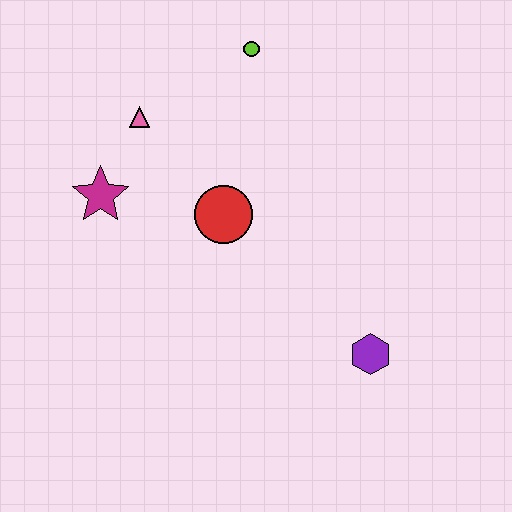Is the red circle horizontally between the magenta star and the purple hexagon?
Yes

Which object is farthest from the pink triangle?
The purple hexagon is farthest from the pink triangle.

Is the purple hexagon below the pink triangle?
Yes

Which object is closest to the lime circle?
The pink triangle is closest to the lime circle.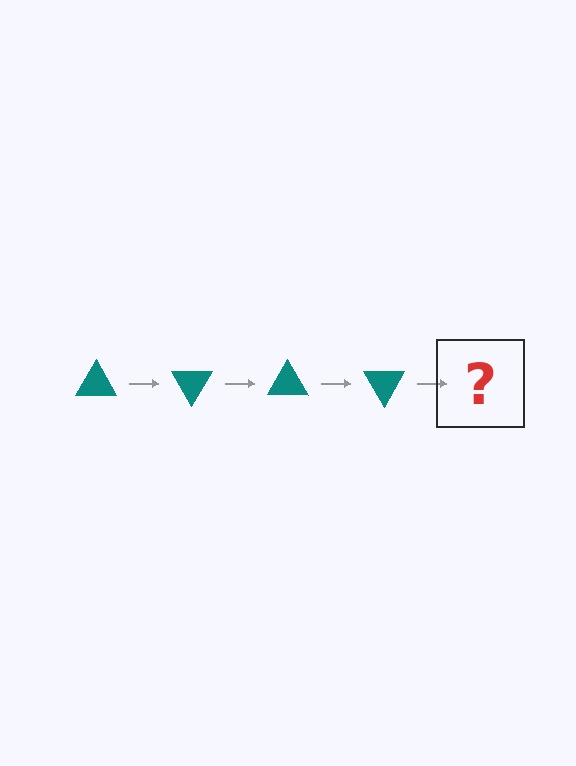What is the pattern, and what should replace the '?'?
The pattern is that the triangle rotates 60 degrees each step. The '?' should be a teal triangle rotated 240 degrees.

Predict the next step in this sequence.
The next step is a teal triangle rotated 240 degrees.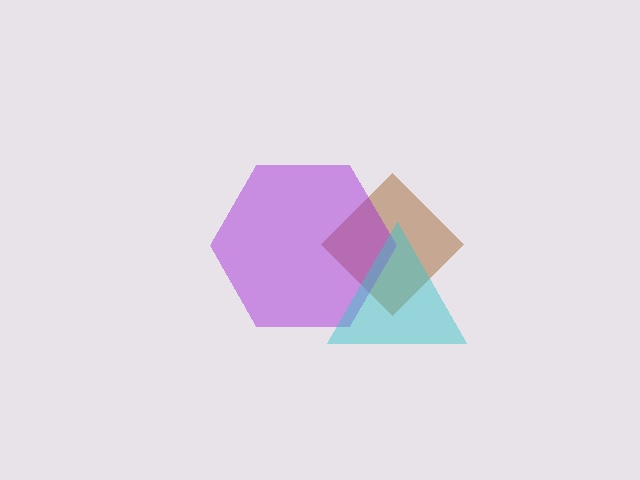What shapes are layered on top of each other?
The layered shapes are: a brown diamond, a purple hexagon, a cyan triangle.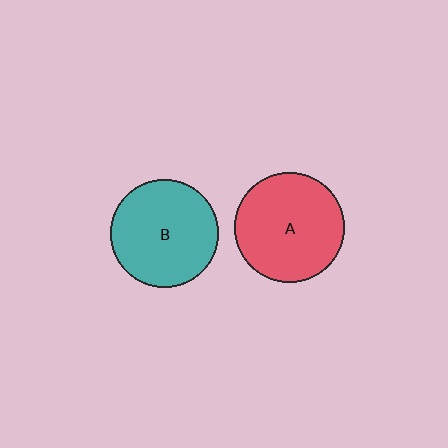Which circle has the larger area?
Circle A (red).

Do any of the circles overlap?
No, none of the circles overlap.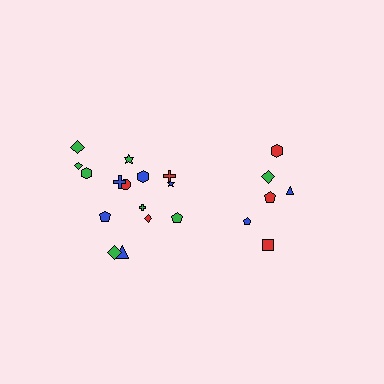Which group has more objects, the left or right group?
The left group.